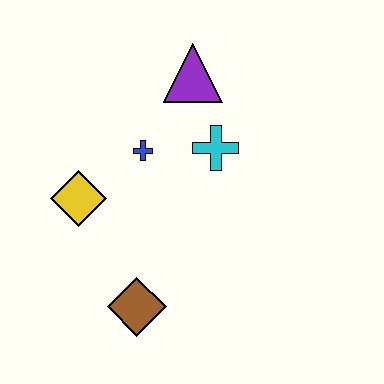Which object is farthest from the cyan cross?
The brown diamond is farthest from the cyan cross.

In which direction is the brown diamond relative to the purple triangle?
The brown diamond is below the purple triangle.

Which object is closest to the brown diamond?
The yellow diamond is closest to the brown diamond.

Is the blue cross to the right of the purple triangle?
No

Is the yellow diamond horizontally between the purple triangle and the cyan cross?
No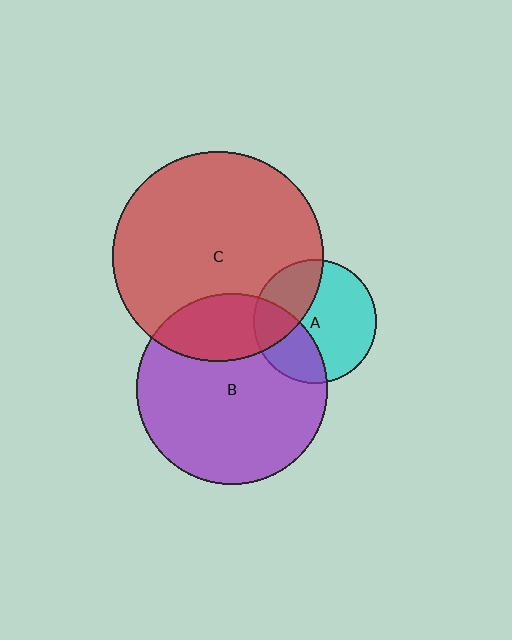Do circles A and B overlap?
Yes.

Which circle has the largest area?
Circle C (red).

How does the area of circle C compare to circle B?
Approximately 1.2 times.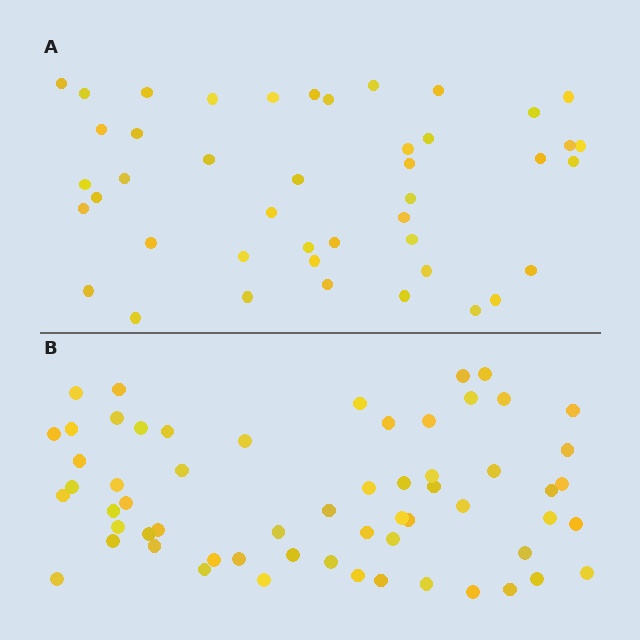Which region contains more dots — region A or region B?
Region B (the bottom region) has more dots.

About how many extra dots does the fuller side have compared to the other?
Region B has approximately 15 more dots than region A.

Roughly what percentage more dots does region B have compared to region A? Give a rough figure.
About 35% more.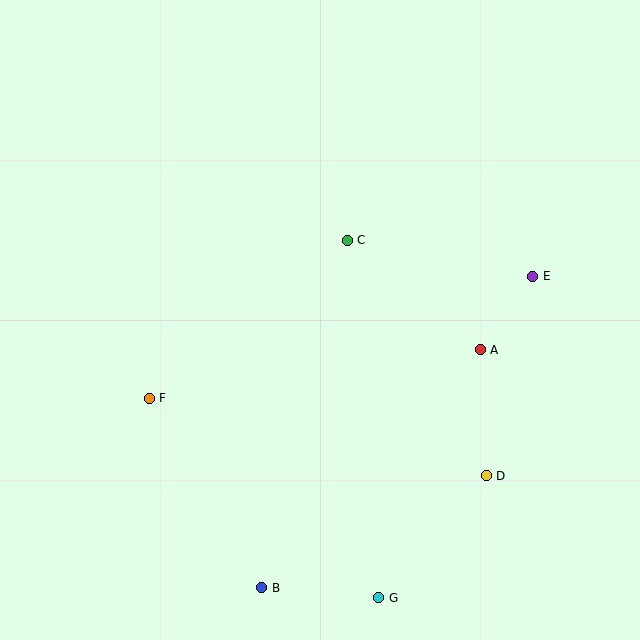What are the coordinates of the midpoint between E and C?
The midpoint between E and C is at (440, 258).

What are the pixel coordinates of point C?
Point C is at (347, 240).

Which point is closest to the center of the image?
Point C at (347, 240) is closest to the center.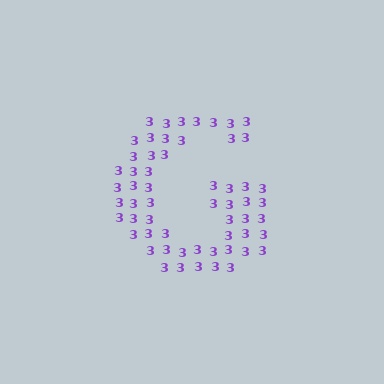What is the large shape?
The large shape is the letter G.